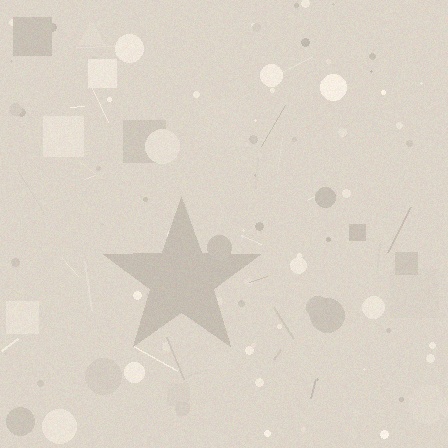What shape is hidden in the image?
A star is hidden in the image.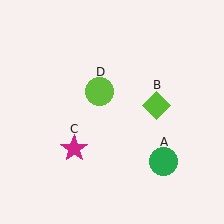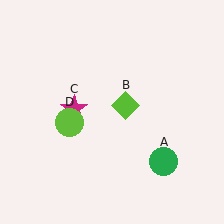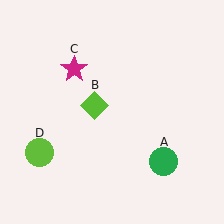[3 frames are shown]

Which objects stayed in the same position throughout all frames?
Green circle (object A) remained stationary.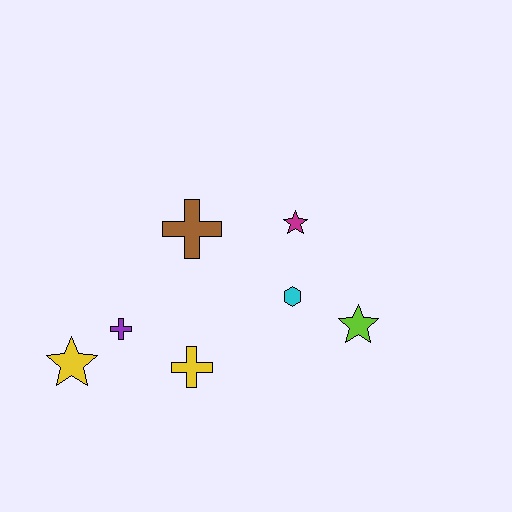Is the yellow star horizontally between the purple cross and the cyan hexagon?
No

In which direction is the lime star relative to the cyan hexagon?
The lime star is to the right of the cyan hexagon.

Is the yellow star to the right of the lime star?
No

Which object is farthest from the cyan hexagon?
The yellow star is farthest from the cyan hexagon.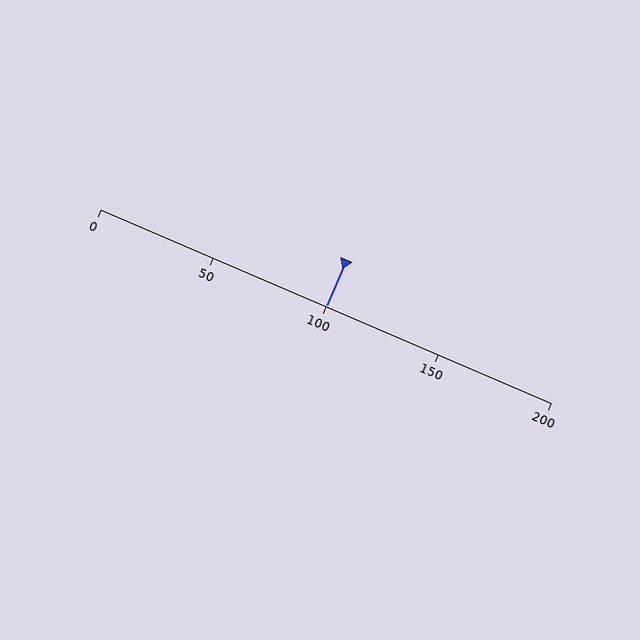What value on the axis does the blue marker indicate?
The marker indicates approximately 100.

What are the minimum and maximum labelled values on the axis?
The axis runs from 0 to 200.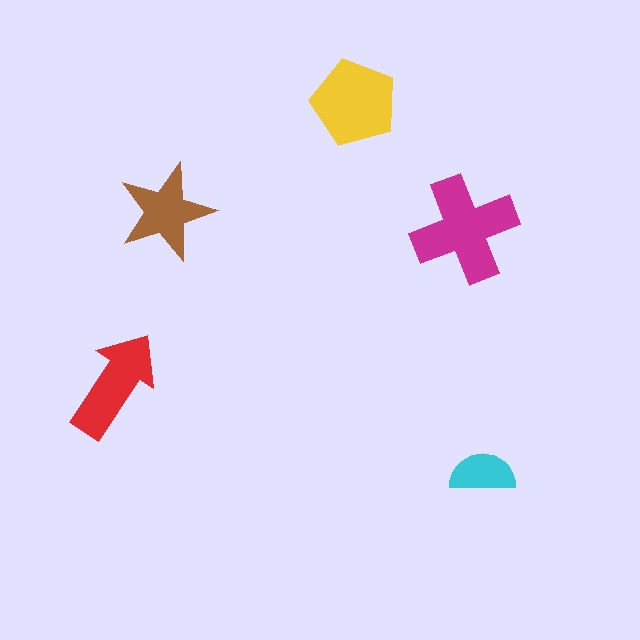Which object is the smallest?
The cyan semicircle.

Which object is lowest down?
The cyan semicircle is bottommost.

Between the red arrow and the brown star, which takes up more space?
The red arrow.